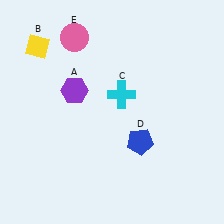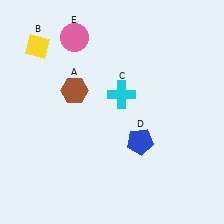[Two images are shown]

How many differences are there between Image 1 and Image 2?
There is 1 difference between the two images.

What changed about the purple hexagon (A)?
In Image 1, A is purple. In Image 2, it changed to brown.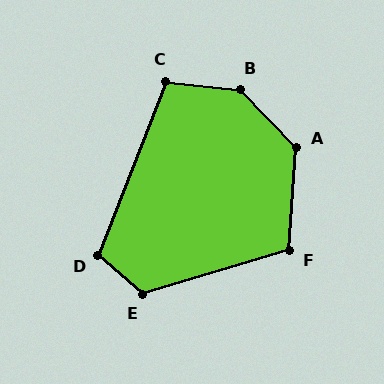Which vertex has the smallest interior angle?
C, at approximately 105 degrees.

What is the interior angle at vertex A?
Approximately 132 degrees (obtuse).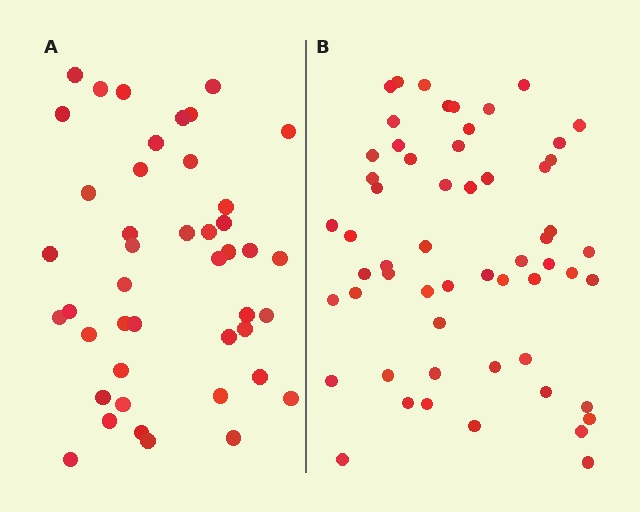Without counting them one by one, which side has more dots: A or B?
Region B (the right region) has more dots.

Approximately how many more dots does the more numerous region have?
Region B has approximately 15 more dots than region A.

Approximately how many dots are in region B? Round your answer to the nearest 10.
About 60 dots. (The exact count is 57, which rounds to 60.)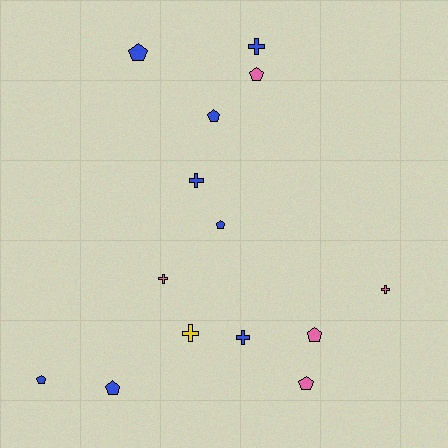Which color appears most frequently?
Blue, with 8 objects.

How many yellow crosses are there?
There is 1 yellow cross.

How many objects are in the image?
There are 14 objects.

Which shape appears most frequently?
Pentagon, with 8 objects.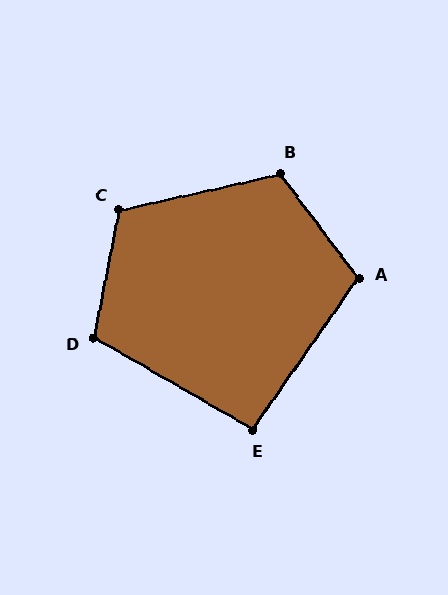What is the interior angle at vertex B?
Approximately 114 degrees (obtuse).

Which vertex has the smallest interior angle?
E, at approximately 95 degrees.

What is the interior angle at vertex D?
Approximately 109 degrees (obtuse).